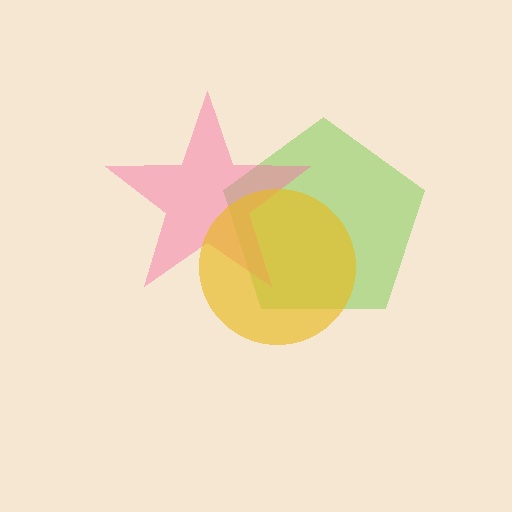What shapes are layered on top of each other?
The layered shapes are: a lime pentagon, a pink star, a yellow circle.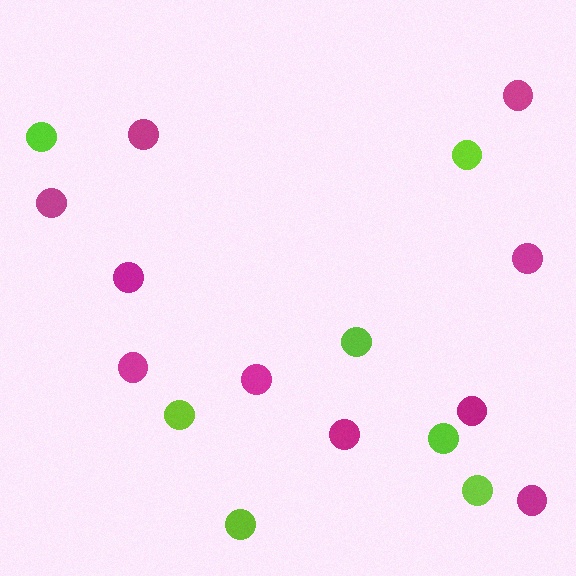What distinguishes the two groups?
There are 2 groups: one group of magenta circles (10) and one group of lime circles (7).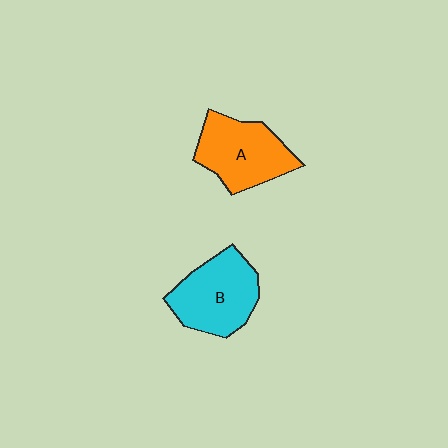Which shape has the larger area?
Shape B (cyan).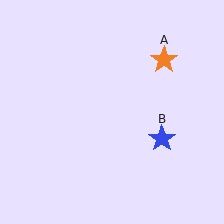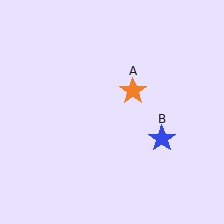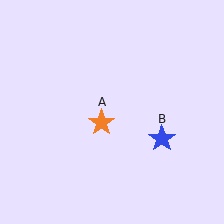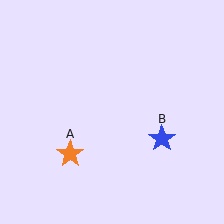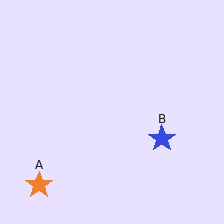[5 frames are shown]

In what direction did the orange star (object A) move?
The orange star (object A) moved down and to the left.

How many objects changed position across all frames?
1 object changed position: orange star (object A).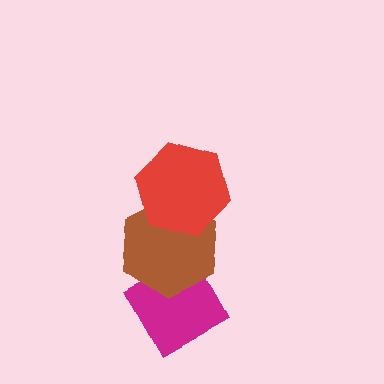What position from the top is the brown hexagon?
The brown hexagon is 2nd from the top.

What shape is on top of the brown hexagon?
The red hexagon is on top of the brown hexagon.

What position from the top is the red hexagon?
The red hexagon is 1st from the top.